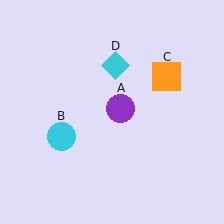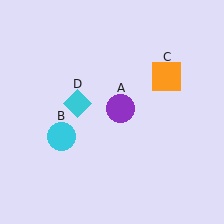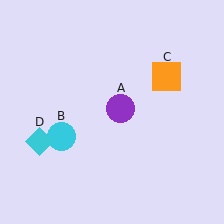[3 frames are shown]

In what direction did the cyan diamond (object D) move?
The cyan diamond (object D) moved down and to the left.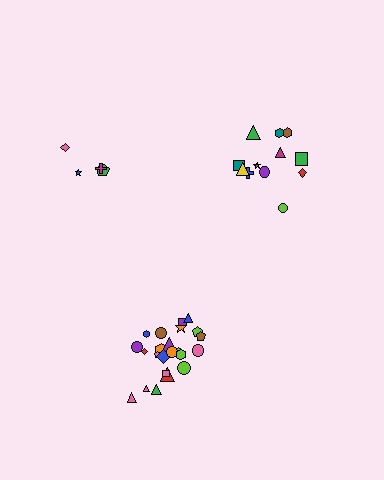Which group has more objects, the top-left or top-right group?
The top-right group.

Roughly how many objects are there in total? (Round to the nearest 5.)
Roughly 40 objects in total.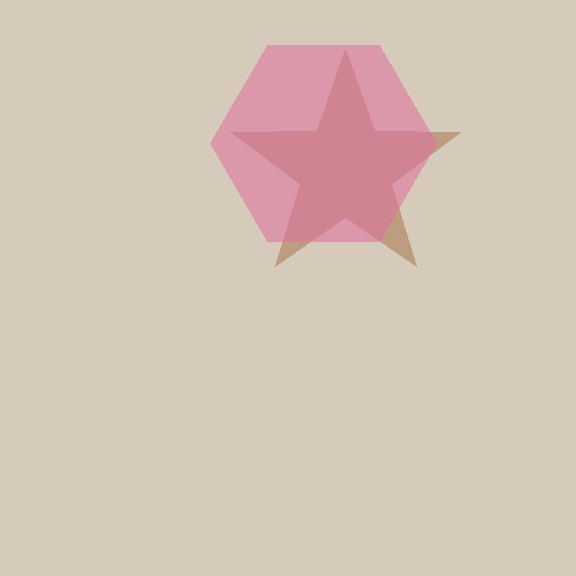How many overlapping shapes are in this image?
There are 2 overlapping shapes in the image.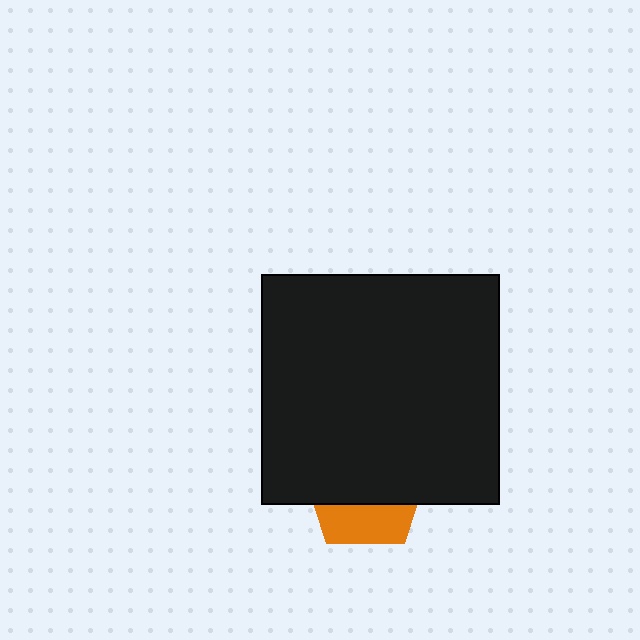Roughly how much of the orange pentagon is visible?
A small part of it is visible (roughly 33%).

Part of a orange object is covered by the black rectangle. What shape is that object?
It is a pentagon.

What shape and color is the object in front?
The object in front is a black rectangle.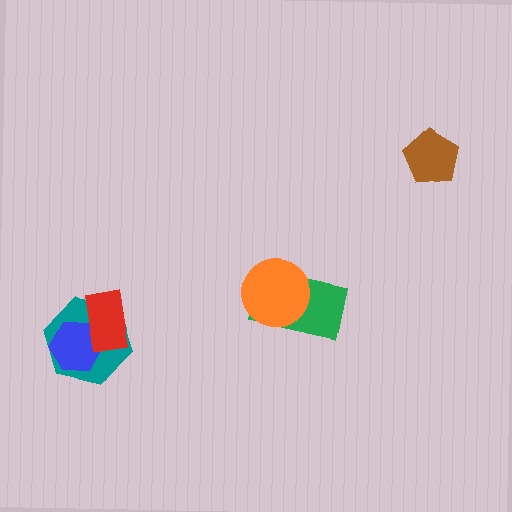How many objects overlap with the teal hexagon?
2 objects overlap with the teal hexagon.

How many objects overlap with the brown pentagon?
0 objects overlap with the brown pentagon.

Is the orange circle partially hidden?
No, no other shape covers it.